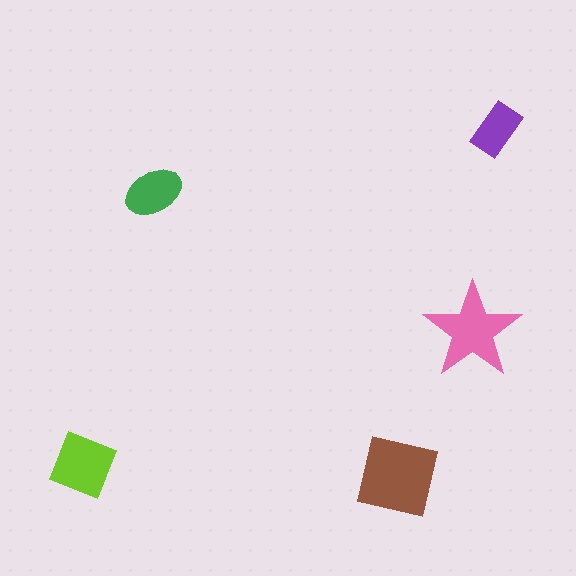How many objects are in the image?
There are 5 objects in the image.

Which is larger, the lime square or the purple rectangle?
The lime square.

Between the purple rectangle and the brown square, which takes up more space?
The brown square.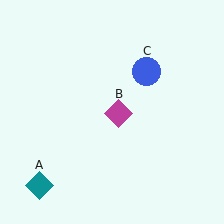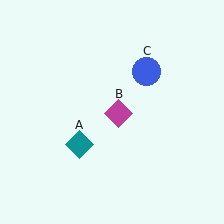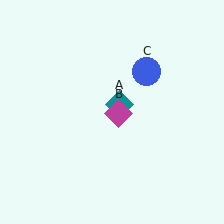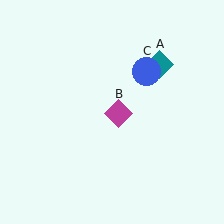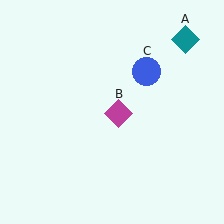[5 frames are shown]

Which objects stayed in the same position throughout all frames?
Magenta diamond (object B) and blue circle (object C) remained stationary.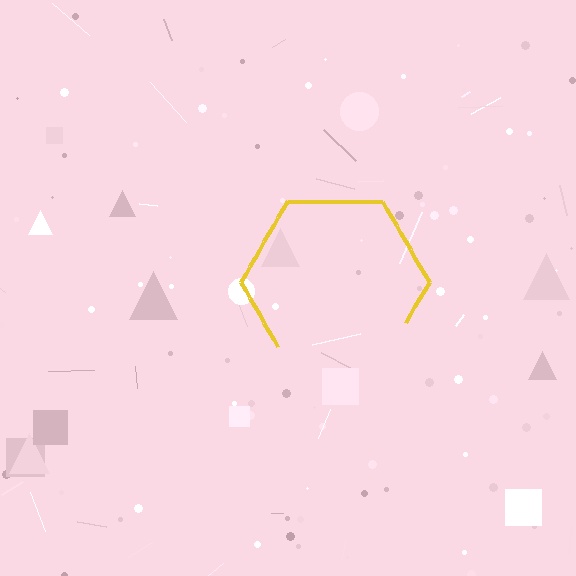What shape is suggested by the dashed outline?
The dashed outline suggests a hexagon.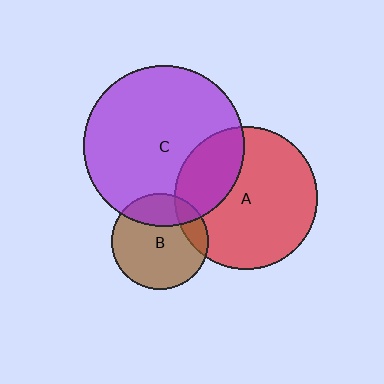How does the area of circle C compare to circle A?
Approximately 1.3 times.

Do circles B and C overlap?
Yes.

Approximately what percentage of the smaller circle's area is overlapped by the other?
Approximately 25%.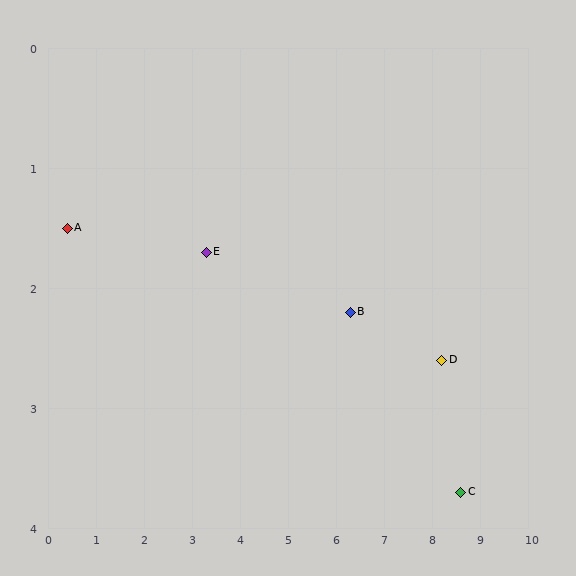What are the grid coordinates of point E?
Point E is at approximately (3.3, 1.7).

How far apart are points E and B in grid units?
Points E and B are about 3.0 grid units apart.